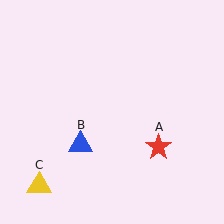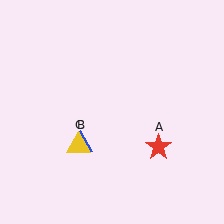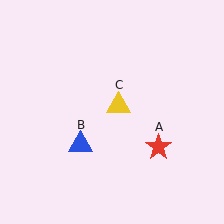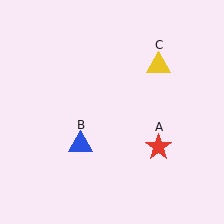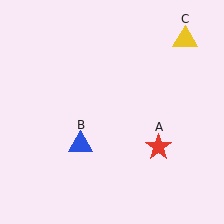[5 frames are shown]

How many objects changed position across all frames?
1 object changed position: yellow triangle (object C).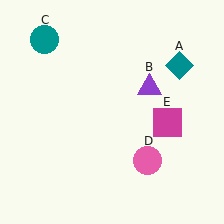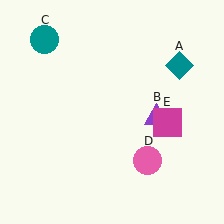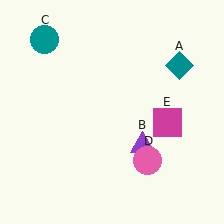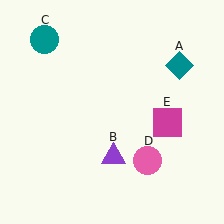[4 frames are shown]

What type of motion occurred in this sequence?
The purple triangle (object B) rotated clockwise around the center of the scene.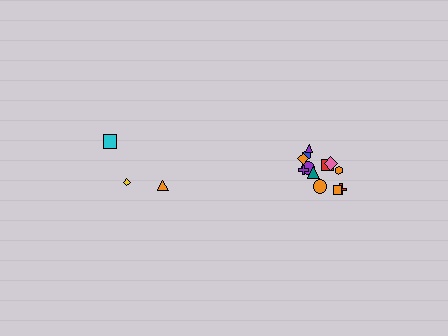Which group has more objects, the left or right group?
The right group.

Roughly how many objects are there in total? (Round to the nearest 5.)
Roughly 15 objects in total.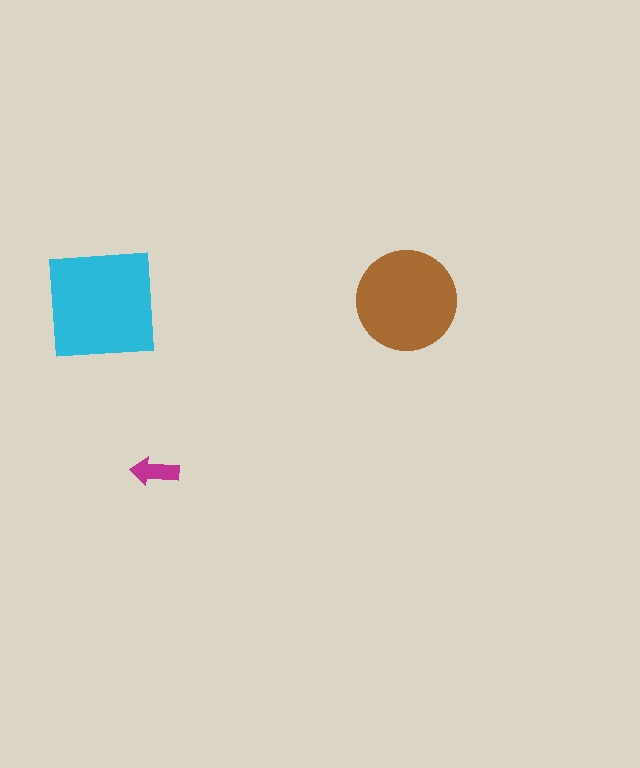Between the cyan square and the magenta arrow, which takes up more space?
The cyan square.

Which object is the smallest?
The magenta arrow.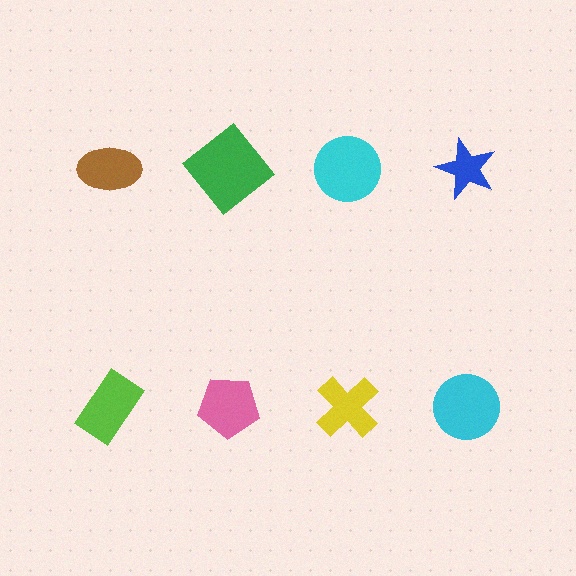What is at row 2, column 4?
A cyan circle.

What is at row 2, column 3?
A yellow cross.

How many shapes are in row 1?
4 shapes.